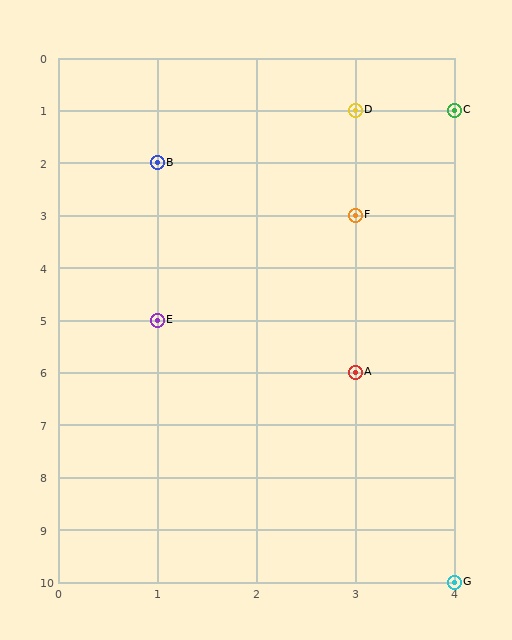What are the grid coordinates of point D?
Point D is at grid coordinates (3, 1).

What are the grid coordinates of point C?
Point C is at grid coordinates (4, 1).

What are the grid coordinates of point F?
Point F is at grid coordinates (3, 3).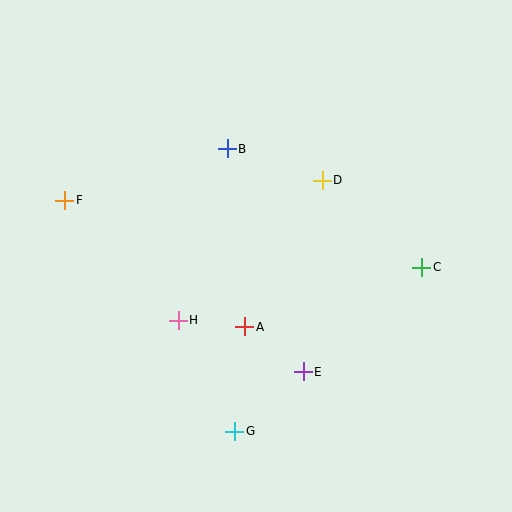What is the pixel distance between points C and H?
The distance between C and H is 249 pixels.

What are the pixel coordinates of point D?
Point D is at (322, 180).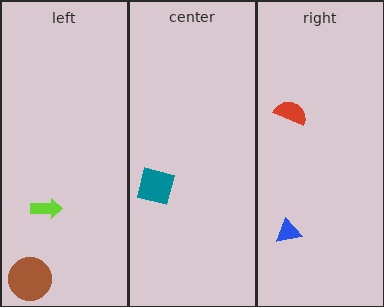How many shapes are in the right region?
2.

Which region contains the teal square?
The center region.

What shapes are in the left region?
The lime arrow, the brown circle.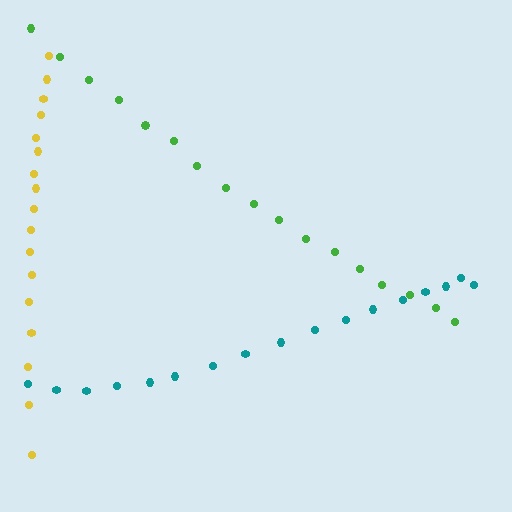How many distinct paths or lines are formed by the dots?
There are 3 distinct paths.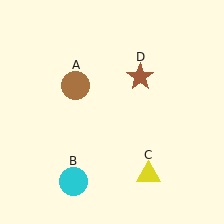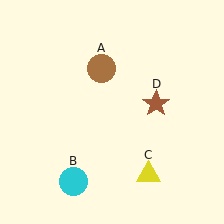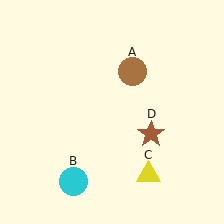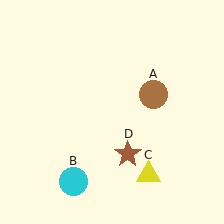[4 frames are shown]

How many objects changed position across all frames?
2 objects changed position: brown circle (object A), brown star (object D).